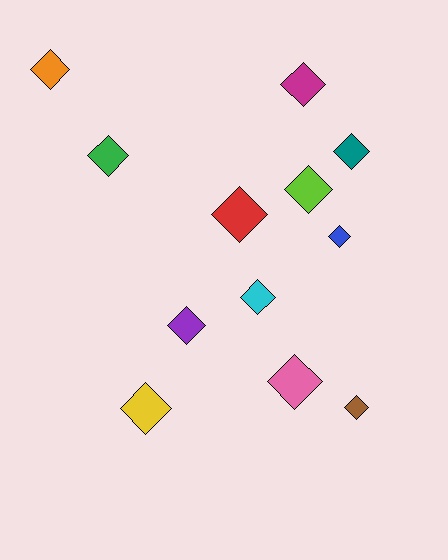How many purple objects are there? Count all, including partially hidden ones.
There is 1 purple object.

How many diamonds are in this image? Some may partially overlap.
There are 12 diamonds.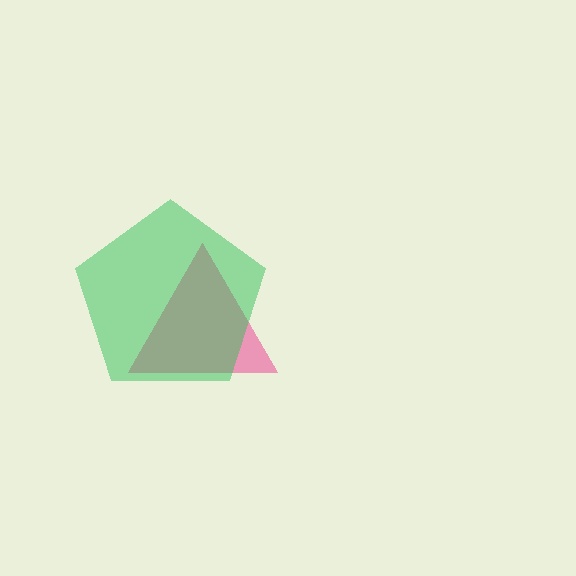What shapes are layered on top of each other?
The layered shapes are: a pink triangle, a green pentagon.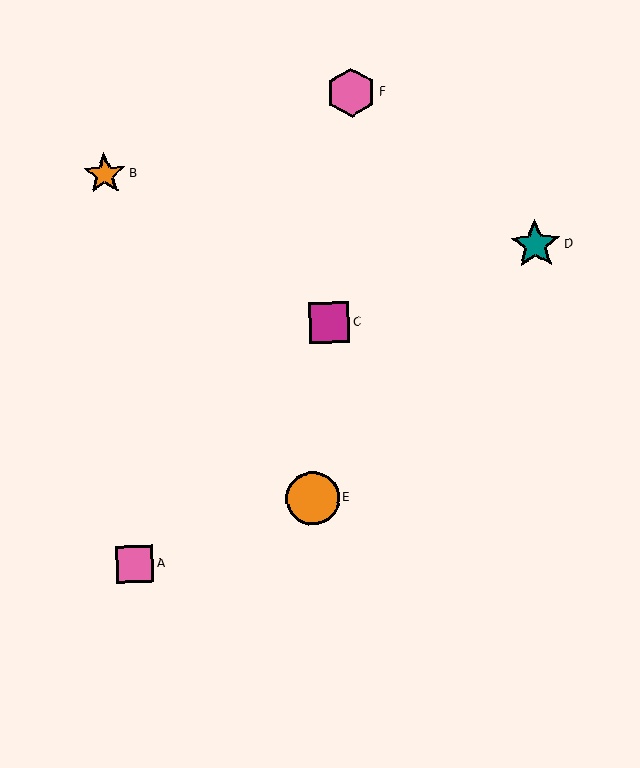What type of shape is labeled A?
Shape A is a pink square.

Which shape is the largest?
The orange circle (labeled E) is the largest.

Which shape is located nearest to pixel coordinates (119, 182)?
The orange star (labeled B) at (105, 174) is nearest to that location.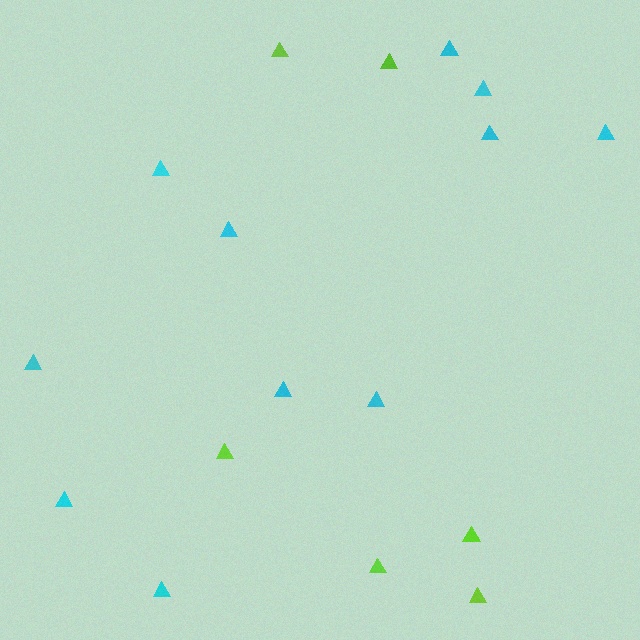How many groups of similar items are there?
There are 2 groups: one group of cyan triangles (11) and one group of lime triangles (6).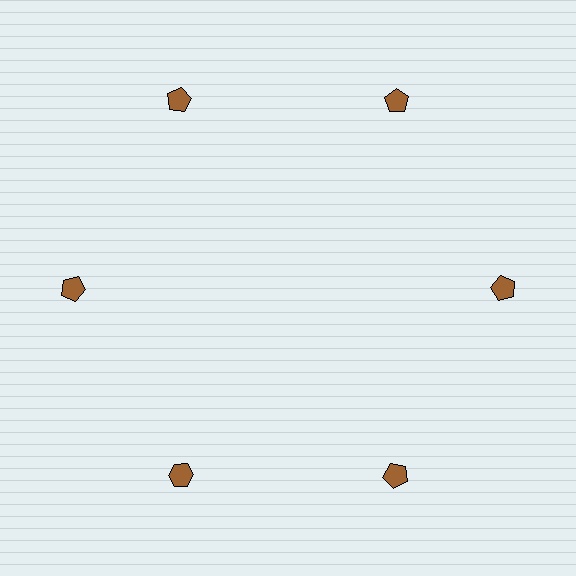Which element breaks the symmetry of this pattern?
The brown hexagon at roughly the 7 o'clock position breaks the symmetry. All other shapes are brown pentagons.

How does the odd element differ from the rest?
It has a different shape: hexagon instead of pentagon.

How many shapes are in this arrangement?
There are 6 shapes arranged in a ring pattern.